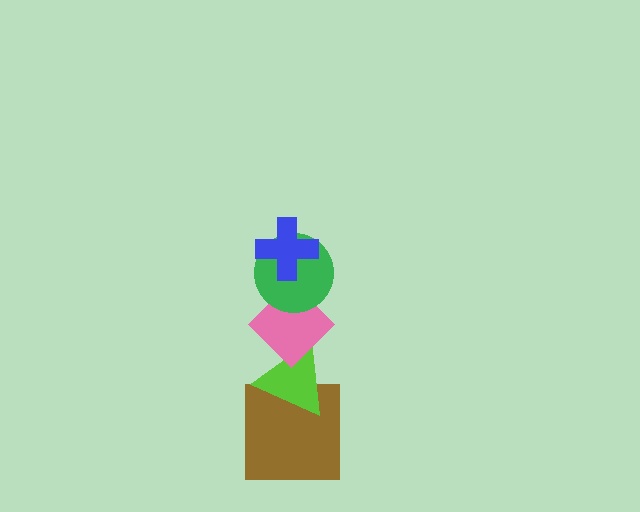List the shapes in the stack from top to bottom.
From top to bottom: the blue cross, the green circle, the pink diamond, the lime triangle, the brown square.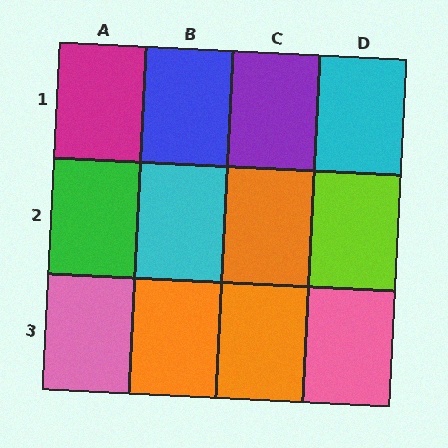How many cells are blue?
1 cell is blue.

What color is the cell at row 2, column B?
Cyan.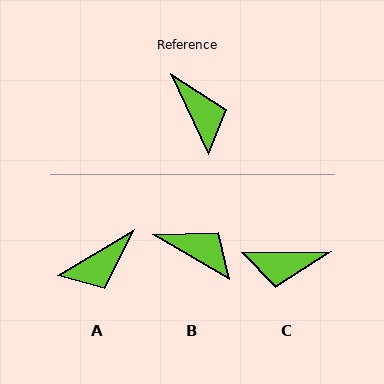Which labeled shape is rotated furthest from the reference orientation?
C, about 114 degrees away.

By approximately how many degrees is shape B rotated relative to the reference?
Approximately 35 degrees counter-clockwise.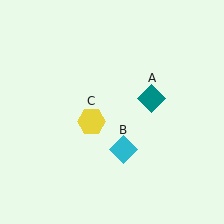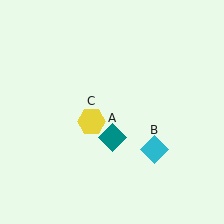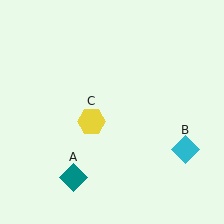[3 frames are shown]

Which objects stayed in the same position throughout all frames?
Yellow hexagon (object C) remained stationary.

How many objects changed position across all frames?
2 objects changed position: teal diamond (object A), cyan diamond (object B).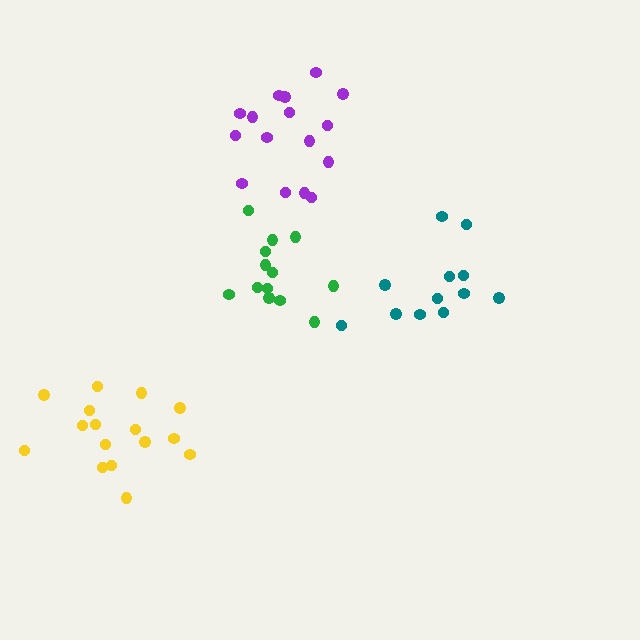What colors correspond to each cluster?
The clusters are colored: teal, yellow, purple, green.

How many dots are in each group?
Group 1: 12 dots, Group 2: 16 dots, Group 3: 16 dots, Group 4: 13 dots (57 total).